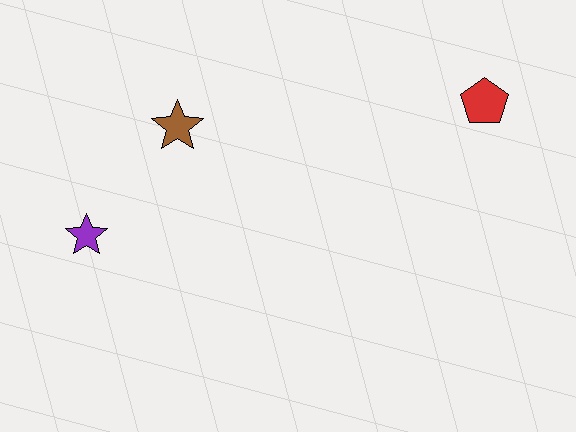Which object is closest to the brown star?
The purple star is closest to the brown star.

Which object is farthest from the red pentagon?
The purple star is farthest from the red pentagon.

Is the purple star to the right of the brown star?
No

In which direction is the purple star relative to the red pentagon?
The purple star is to the left of the red pentagon.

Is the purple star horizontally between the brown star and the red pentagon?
No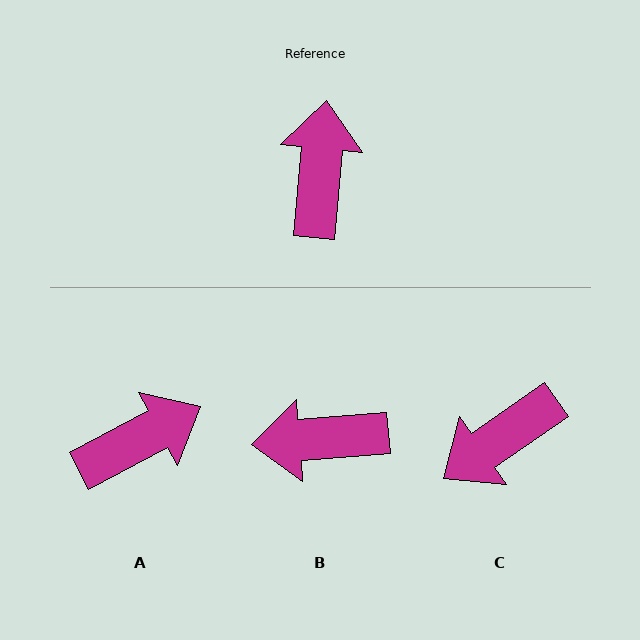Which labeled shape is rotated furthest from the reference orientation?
C, about 130 degrees away.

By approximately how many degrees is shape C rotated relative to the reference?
Approximately 130 degrees counter-clockwise.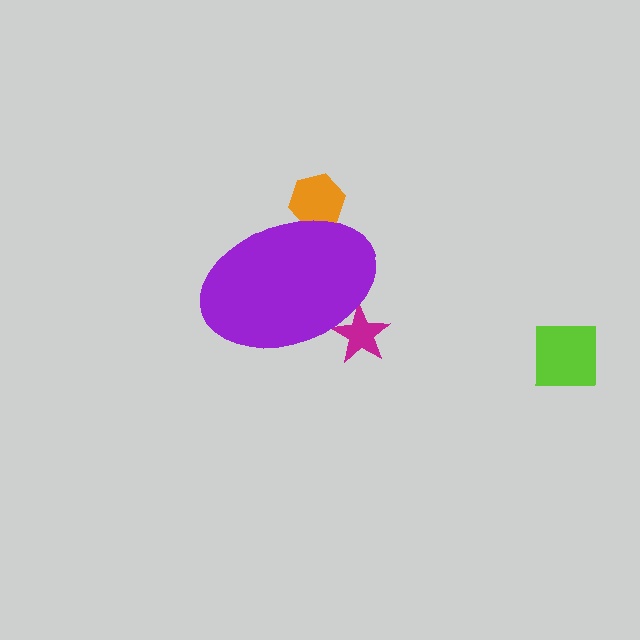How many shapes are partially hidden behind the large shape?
2 shapes are partially hidden.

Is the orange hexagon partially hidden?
Yes, the orange hexagon is partially hidden behind the purple ellipse.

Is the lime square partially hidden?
No, the lime square is fully visible.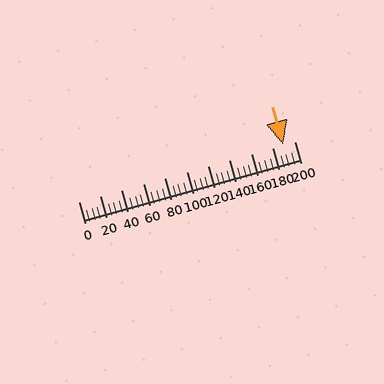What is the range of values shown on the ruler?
The ruler shows values from 0 to 200.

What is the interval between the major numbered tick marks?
The major tick marks are spaced 20 units apart.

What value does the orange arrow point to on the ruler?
The orange arrow points to approximately 190.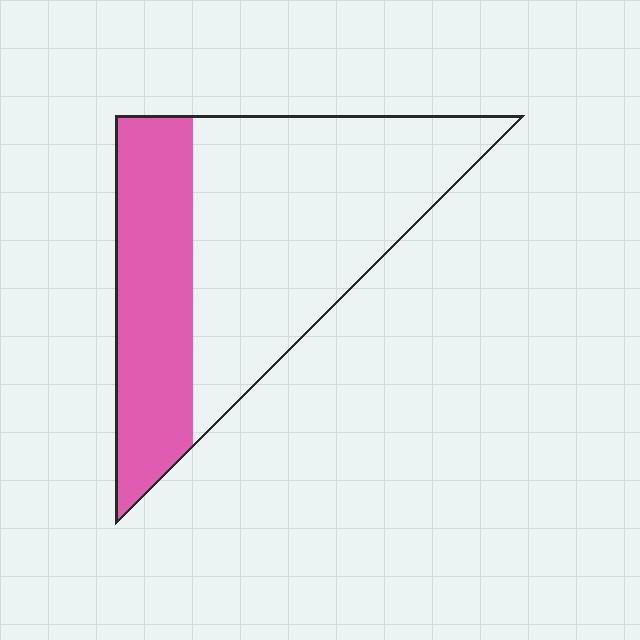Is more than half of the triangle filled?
No.